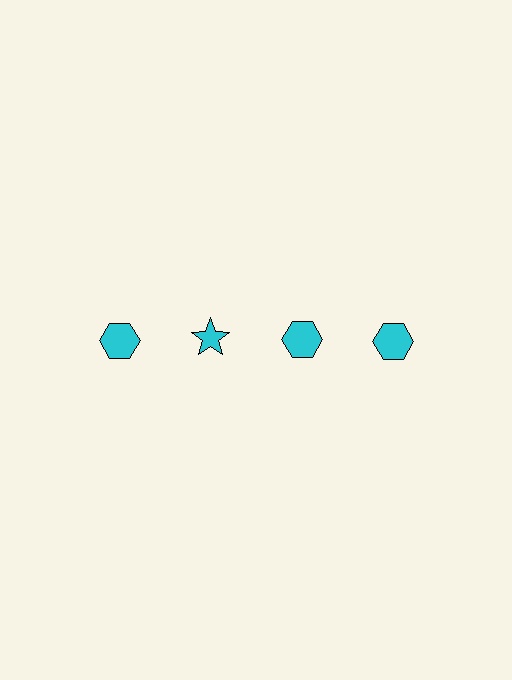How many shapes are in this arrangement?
There are 4 shapes arranged in a grid pattern.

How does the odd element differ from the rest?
It has a different shape: star instead of hexagon.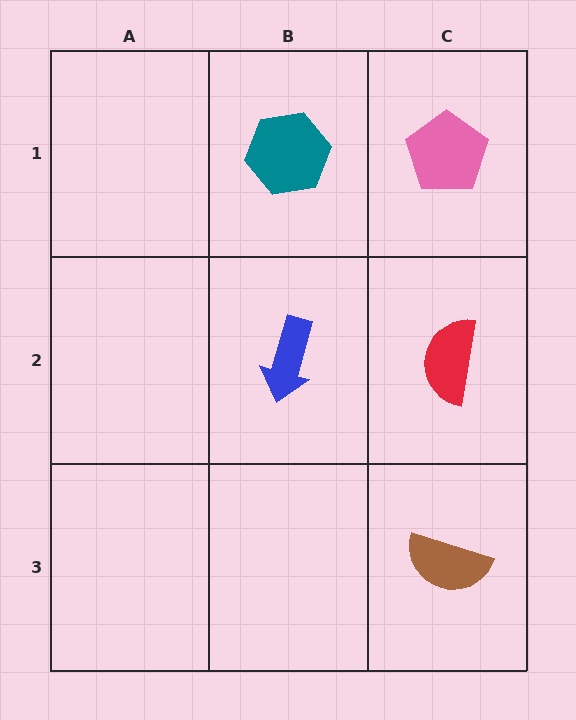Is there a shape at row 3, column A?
No, that cell is empty.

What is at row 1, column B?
A teal hexagon.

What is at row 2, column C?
A red semicircle.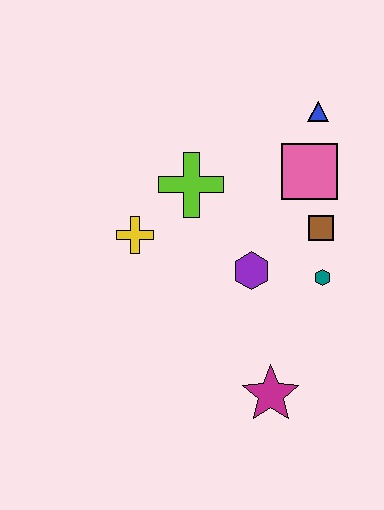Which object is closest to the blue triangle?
The pink square is closest to the blue triangle.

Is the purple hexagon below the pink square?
Yes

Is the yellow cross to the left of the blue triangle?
Yes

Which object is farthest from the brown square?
The yellow cross is farthest from the brown square.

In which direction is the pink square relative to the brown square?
The pink square is above the brown square.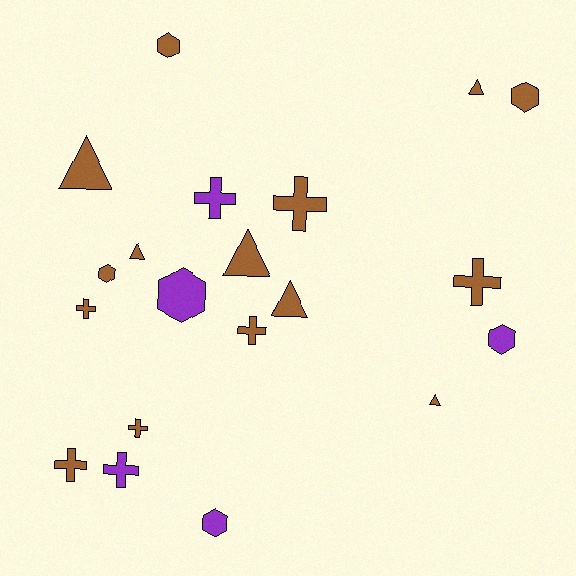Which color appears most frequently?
Brown, with 15 objects.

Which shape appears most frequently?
Cross, with 8 objects.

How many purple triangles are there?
There are no purple triangles.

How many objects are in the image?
There are 20 objects.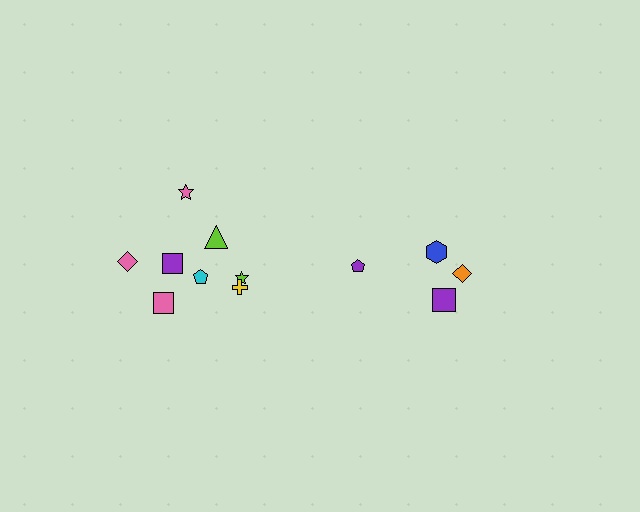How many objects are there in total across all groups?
There are 12 objects.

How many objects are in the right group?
There are 4 objects.